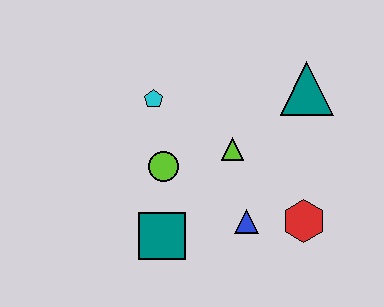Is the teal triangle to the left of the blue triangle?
No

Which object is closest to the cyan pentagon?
The lime circle is closest to the cyan pentagon.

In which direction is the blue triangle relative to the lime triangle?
The blue triangle is below the lime triangle.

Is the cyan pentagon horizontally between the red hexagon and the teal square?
No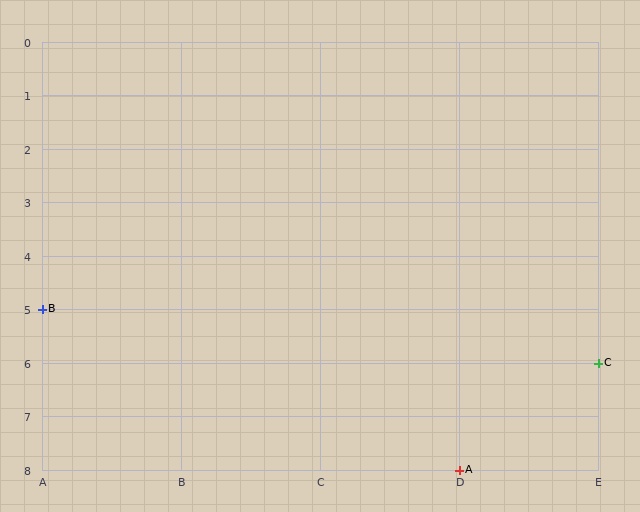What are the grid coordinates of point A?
Point A is at grid coordinates (D, 8).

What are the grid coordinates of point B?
Point B is at grid coordinates (A, 5).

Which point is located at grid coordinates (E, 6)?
Point C is at (E, 6).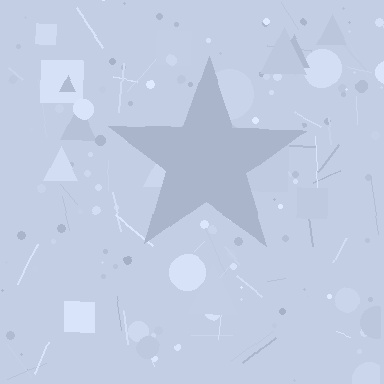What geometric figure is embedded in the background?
A star is embedded in the background.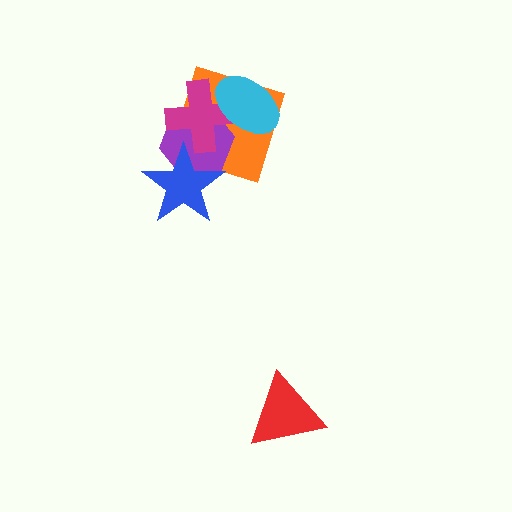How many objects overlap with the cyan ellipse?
3 objects overlap with the cyan ellipse.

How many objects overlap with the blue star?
3 objects overlap with the blue star.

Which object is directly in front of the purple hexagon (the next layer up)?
The blue star is directly in front of the purple hexagon.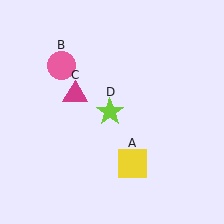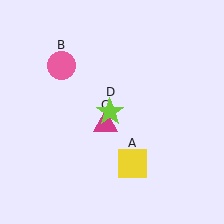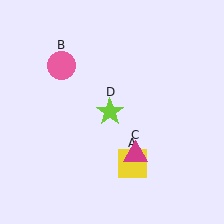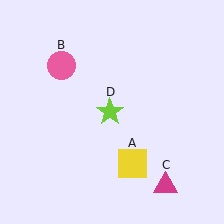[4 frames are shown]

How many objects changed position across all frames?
1 object changed position: magenta triangle (object C).